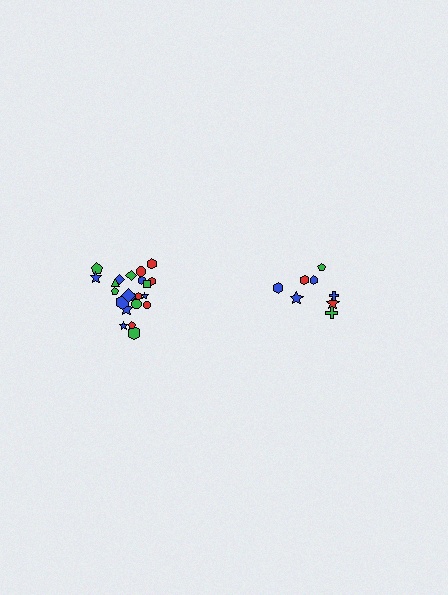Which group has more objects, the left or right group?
The left group.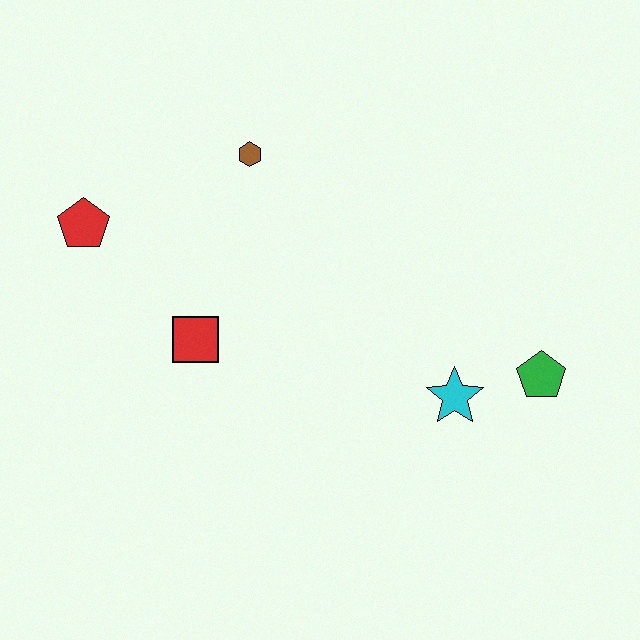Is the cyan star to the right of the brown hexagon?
Yes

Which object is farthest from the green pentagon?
The red pentagon is farthest from the green pentagon.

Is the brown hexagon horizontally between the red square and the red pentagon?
No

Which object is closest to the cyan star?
The green pentagon is closest to the cyan star.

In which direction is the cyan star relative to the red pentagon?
The cyan star is to the right of the red pentagon.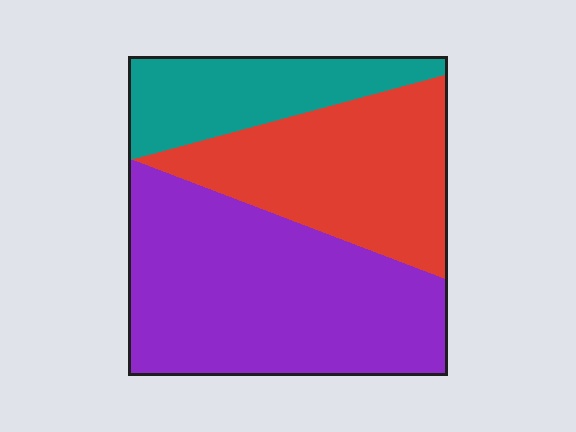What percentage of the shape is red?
Red covers 32% of the shape.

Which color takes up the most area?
Purple, at roughly 50%.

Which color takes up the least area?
Teal, at roughly 20%.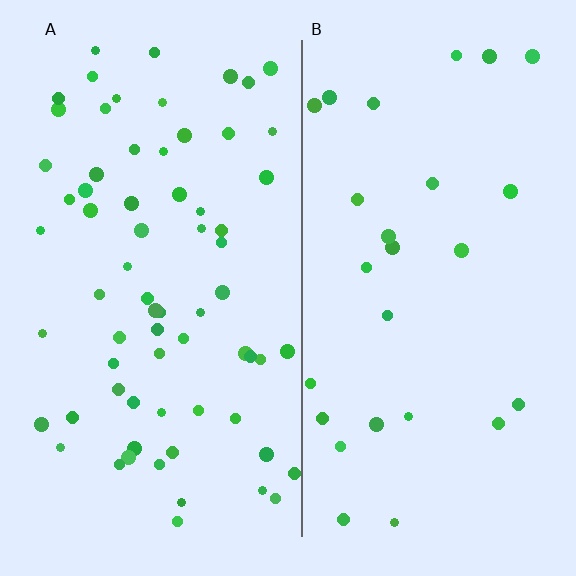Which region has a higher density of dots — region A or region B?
A (the left).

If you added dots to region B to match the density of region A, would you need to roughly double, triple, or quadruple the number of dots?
Approximately triple.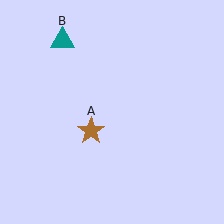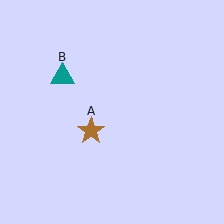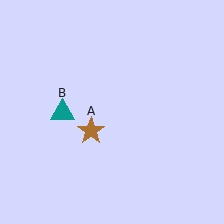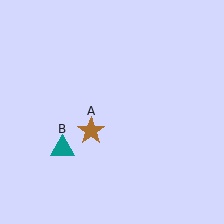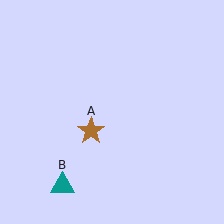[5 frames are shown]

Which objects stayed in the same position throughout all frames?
Brown star (object A) remained stationary.